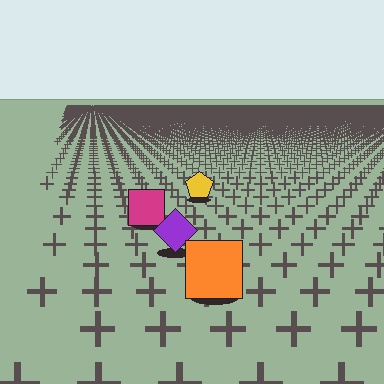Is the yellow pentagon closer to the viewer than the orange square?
No. The orange square is closer — you can tell from the texture gradient: the ground texture is coarser near it.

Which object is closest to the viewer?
The orange square is closest. The texture marks near it are larger and more spread out.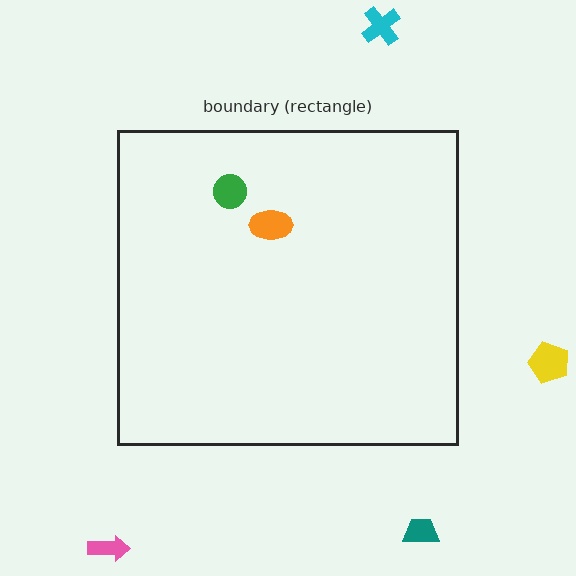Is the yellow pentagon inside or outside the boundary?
Outside.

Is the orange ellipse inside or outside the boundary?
Inside.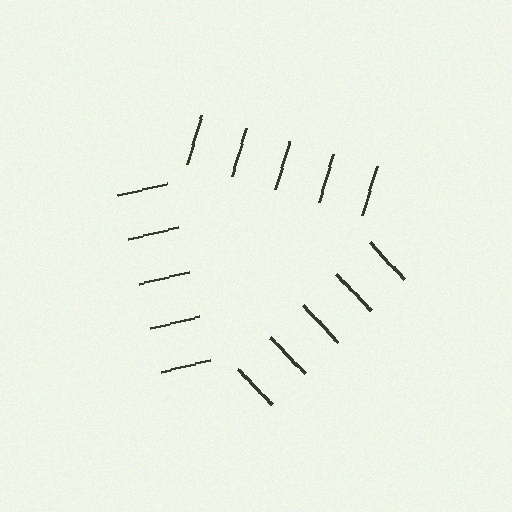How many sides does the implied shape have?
3 sides — the line-ends trace a triangle.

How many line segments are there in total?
15 — 5 along each of the 3 edges.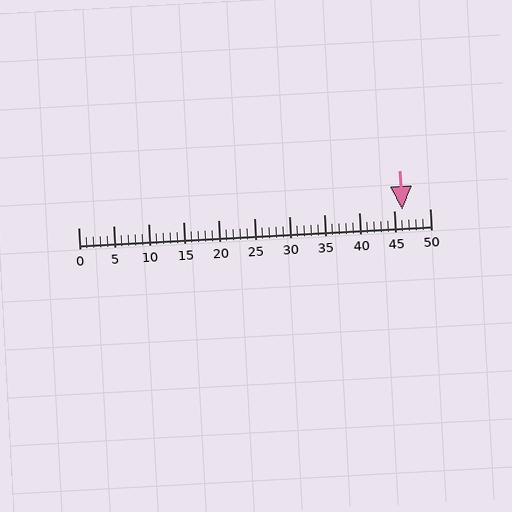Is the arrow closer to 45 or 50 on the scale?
The arrow is closer to 45.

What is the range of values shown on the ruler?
The ruler shows values from 0 to 50.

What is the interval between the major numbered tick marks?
The major tick marks are spaced 5 units apart.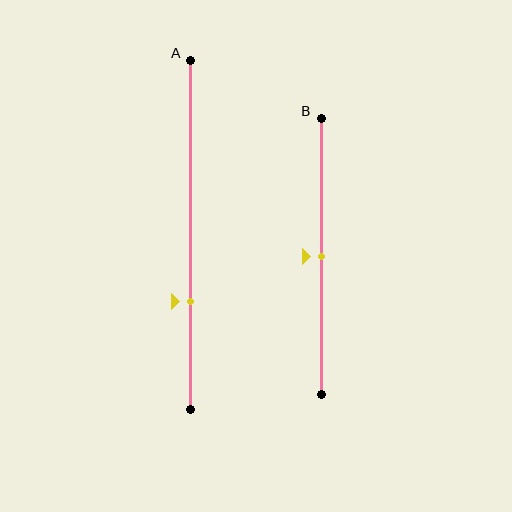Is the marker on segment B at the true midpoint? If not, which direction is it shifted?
Yes, the marker on segment B is at the true midpoint.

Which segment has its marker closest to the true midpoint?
Segment B has its marker closest to the true midpoint.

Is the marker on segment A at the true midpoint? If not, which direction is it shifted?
No, the marker on segment A is shifted downward by about 19% of the segment length.